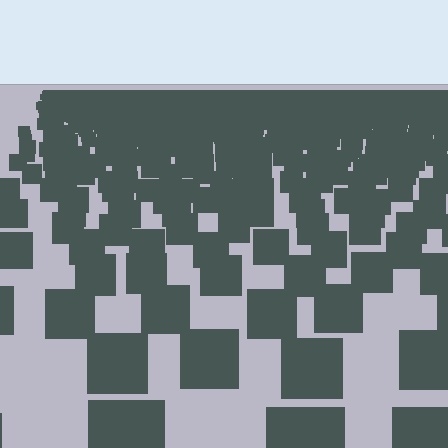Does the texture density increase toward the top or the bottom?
Density increases toward the top.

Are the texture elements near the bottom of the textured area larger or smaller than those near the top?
Larger. Near the bottom, elements are closer to the viewer and appear at a bigger on-screen size.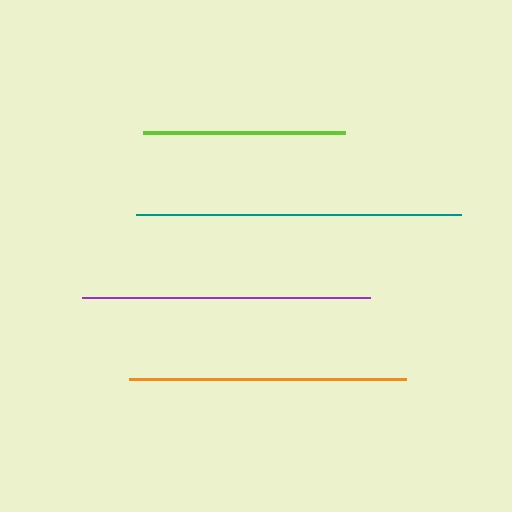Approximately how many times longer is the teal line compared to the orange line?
The teal line is approximately 1.2 times the length of the orange line.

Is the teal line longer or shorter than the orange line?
The teal line is longer than the orange line.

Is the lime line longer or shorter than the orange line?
The orange line is longer than the lime line.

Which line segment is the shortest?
The lime line is the shortest at approximately 203 pixels.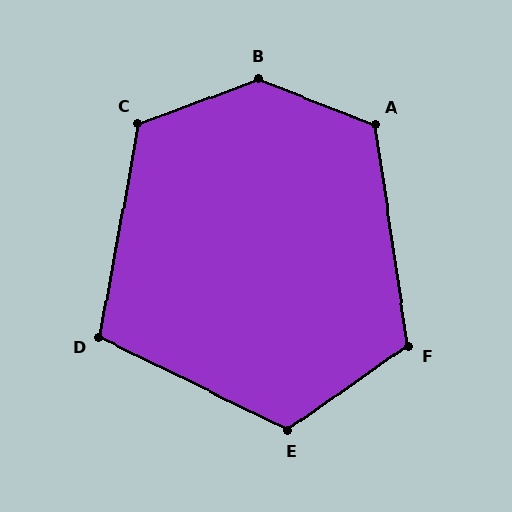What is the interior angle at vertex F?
Approximately 116 degrees (obtuse).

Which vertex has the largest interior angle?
B, at approximately 138 degrees.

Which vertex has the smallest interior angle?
D, at approximately 106 degrees.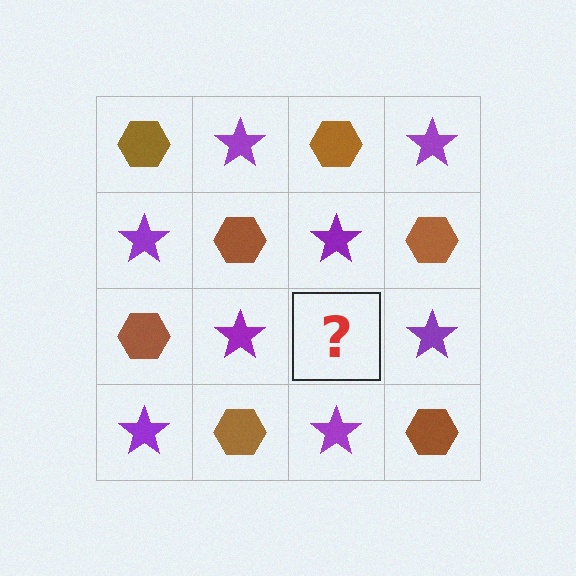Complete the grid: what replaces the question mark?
The question mark should be replaced with a brown hexagon.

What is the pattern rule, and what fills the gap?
The rule is that it alternates brown hexagon and purple star in a checkerboard pattern. The gap should be filled with a brown hexagon.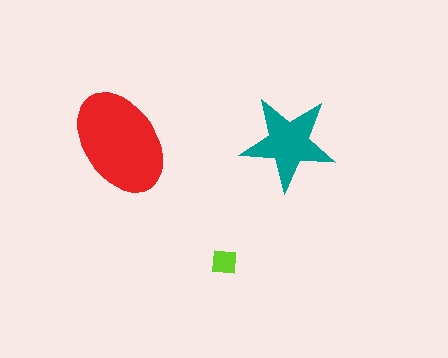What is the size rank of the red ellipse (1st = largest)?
1st.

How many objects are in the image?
There are 3 objects in the image.